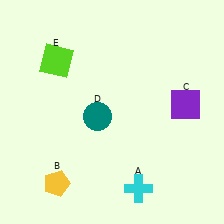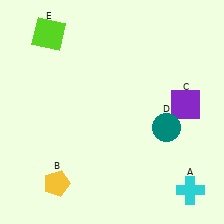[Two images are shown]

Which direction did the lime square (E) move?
The lime square (E) moved up.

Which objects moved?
The objects that moved are: the cyan cross (A), the teal circle (D), the lime square (E).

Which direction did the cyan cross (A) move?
The cyan cross (A) moved right.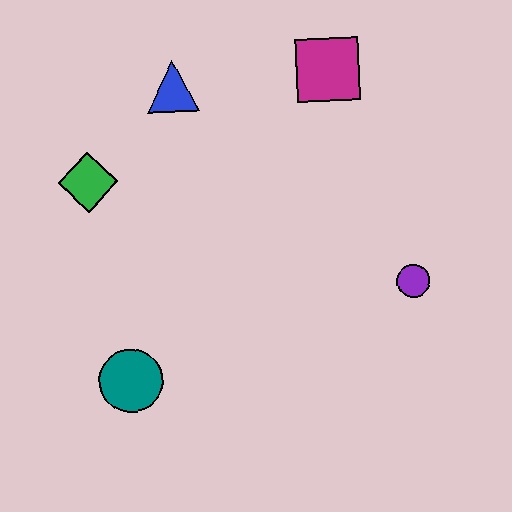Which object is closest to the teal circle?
The green diamond is closest to the teal circle.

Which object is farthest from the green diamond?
The purple circle is farthest from the green diamond.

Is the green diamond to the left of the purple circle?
Yes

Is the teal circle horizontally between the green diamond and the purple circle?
Yes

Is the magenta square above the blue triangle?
Yes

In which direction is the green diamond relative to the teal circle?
The green diamond is above the teal circle.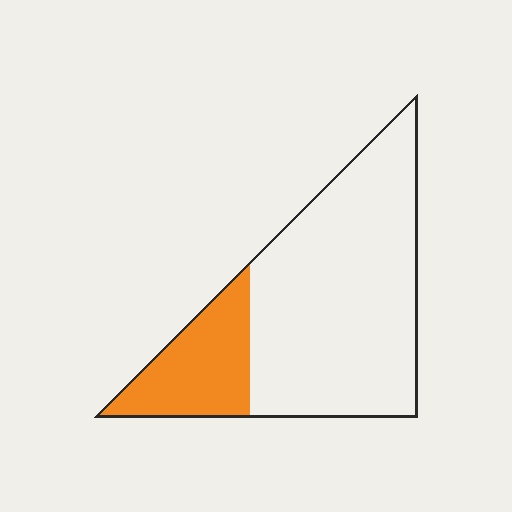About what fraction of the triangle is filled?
About one quarter (1/4).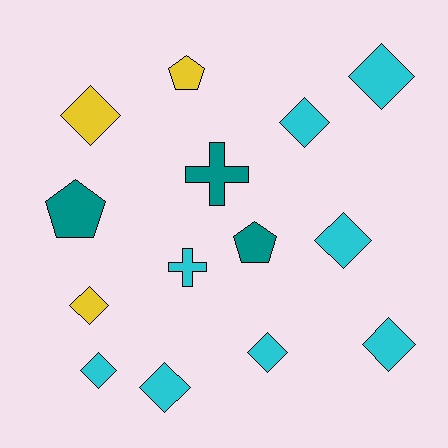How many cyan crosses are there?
There is 1 cyan cross.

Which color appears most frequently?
Cyan, with 8 objects.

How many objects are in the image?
There are 14 objects.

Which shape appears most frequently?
Diamond, with 9 objects.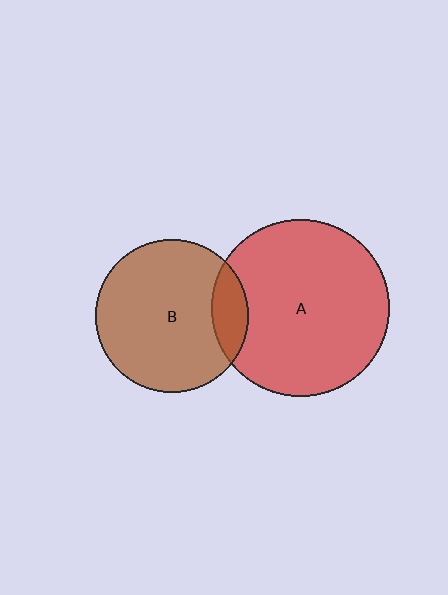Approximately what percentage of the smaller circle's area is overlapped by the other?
Approximately 15%.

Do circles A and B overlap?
Yes.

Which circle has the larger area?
Circle A (red).